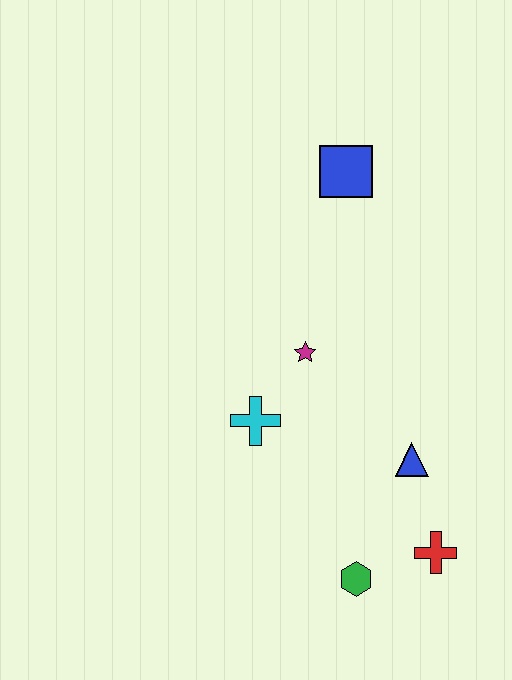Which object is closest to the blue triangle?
The red cross is closest to the blue triangle.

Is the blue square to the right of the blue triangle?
No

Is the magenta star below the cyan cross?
No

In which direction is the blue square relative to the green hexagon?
The blue square is above the green hexagon.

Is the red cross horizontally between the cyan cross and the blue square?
No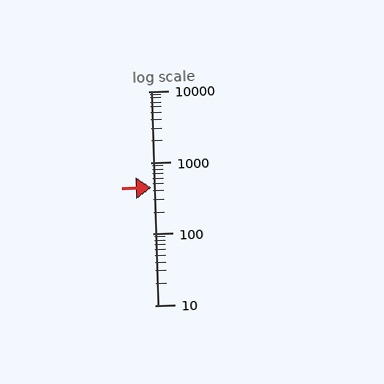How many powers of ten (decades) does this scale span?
The scale spans 3 decades, from 10 to 10000.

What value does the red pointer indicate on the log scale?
The pointer indicates approximately 440.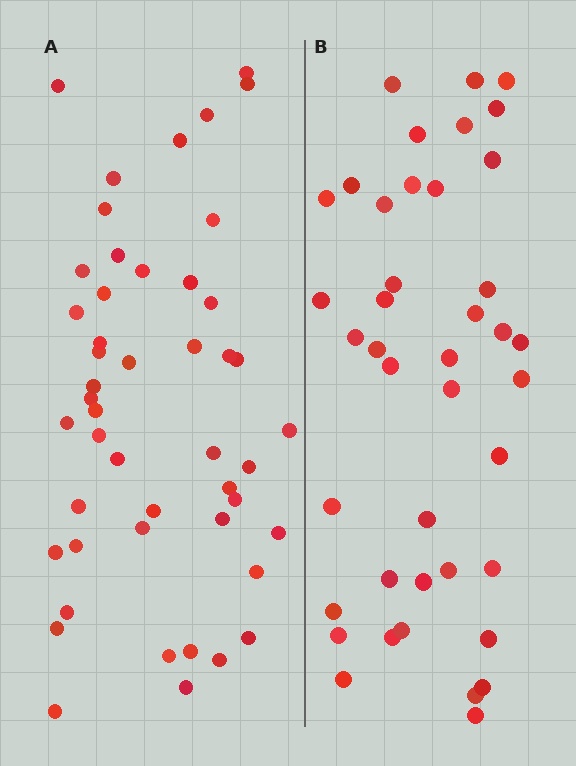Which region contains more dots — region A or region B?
Region A (the left region) has more dots.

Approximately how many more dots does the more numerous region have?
Region A has roughly 8 or so more dots than region B.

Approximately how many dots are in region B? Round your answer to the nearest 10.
About 40 dots. (The exact count is 41, which rounds to 40.)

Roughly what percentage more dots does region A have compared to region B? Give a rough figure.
About 15% more.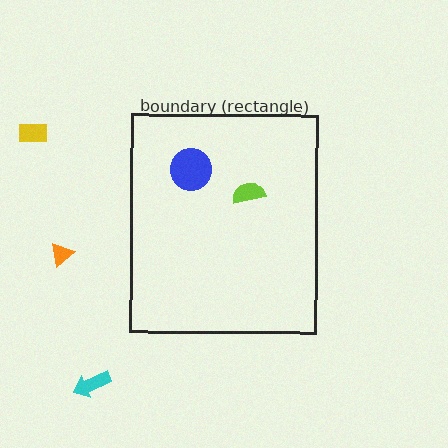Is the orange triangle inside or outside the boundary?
Outside.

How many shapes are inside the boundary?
3 inside, 3 outside.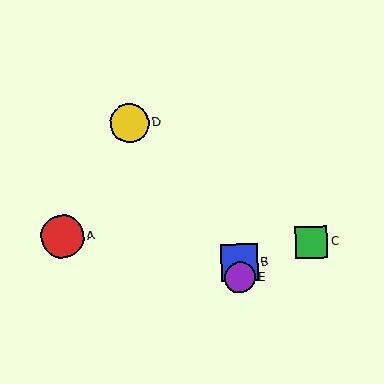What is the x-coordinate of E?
Object E is at x≈240.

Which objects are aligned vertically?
Objects B, E are aligned vertically.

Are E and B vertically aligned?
Yes, both are at x≈240.